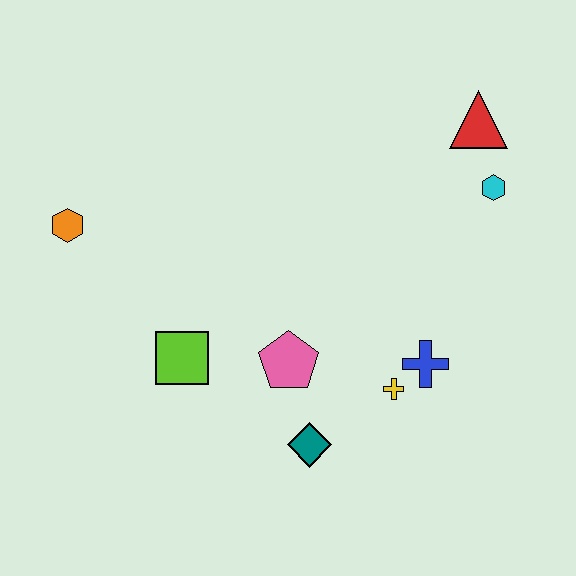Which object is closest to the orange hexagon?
The lime square is closest to the orange hexagon.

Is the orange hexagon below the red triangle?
Yes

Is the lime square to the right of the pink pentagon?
No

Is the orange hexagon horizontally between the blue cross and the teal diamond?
No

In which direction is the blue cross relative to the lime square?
The blue cross is to the right of the lime square.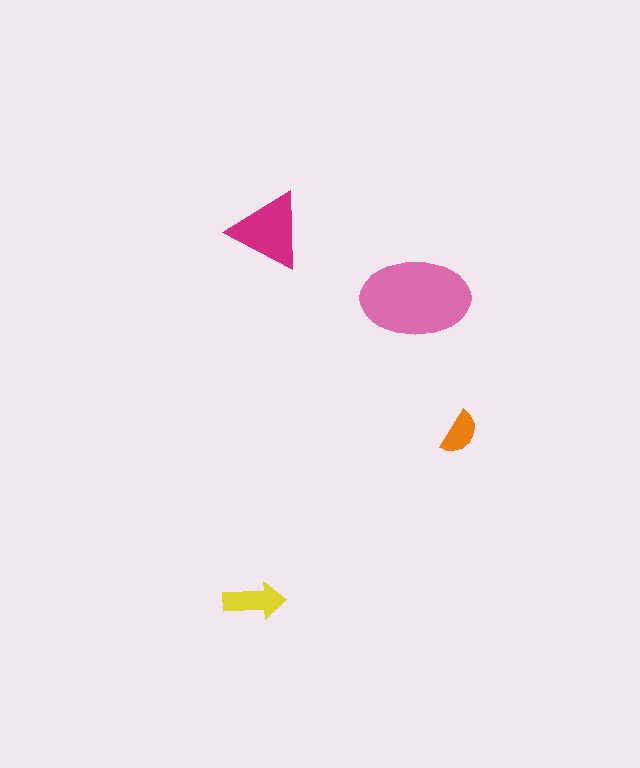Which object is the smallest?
The orange semicircle.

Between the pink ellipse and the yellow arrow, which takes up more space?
The pink ellipse.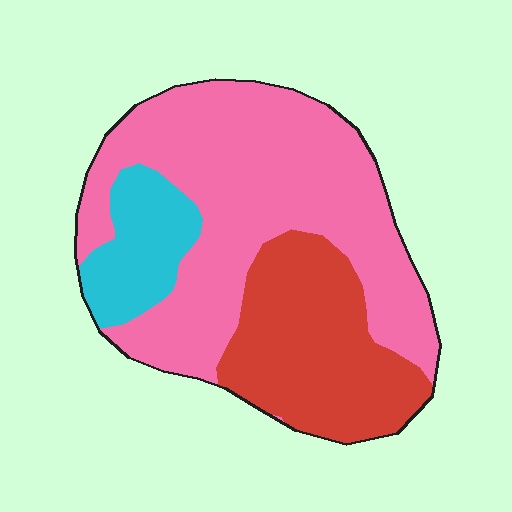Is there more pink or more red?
Pink.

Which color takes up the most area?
Pink, at roughly 60%.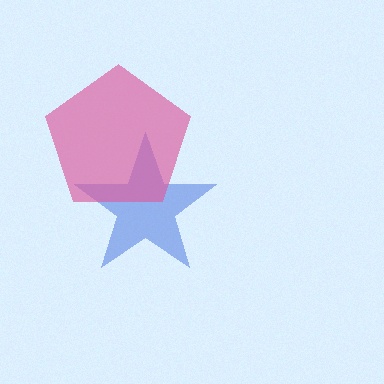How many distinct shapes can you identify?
There are 2 distinct shapes: a blue star, a pink pentagon.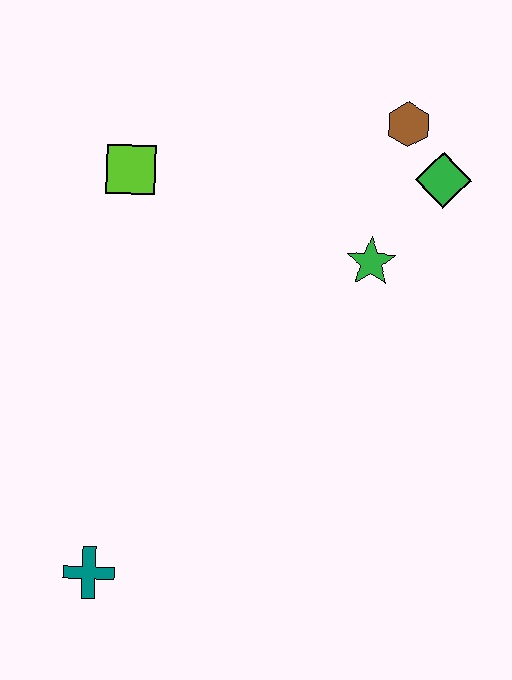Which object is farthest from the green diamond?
The teal cross is farthest from the green diamond.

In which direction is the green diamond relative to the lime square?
The green diamond is to the right of the lime square.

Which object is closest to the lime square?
The green star is closest to the lime square.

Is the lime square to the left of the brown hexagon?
Yes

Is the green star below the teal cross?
No